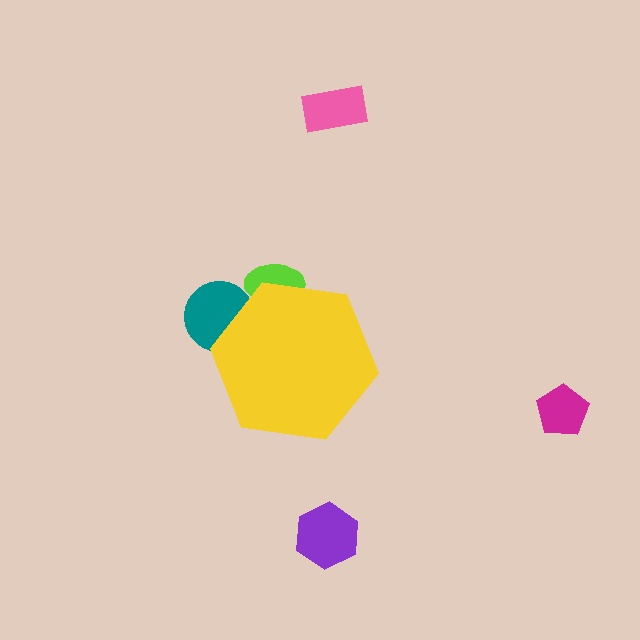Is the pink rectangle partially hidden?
No, the pink rectangle is fully visible.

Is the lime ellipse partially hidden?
Yes, the lime ellipse is partially hidden behind the yellow hexagon.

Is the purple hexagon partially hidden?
No, the purple hexagon is fully visible.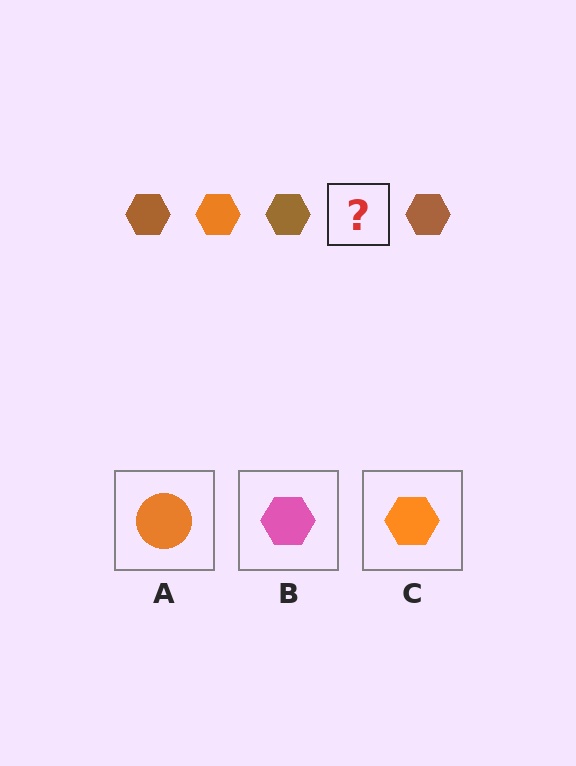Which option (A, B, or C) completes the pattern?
C.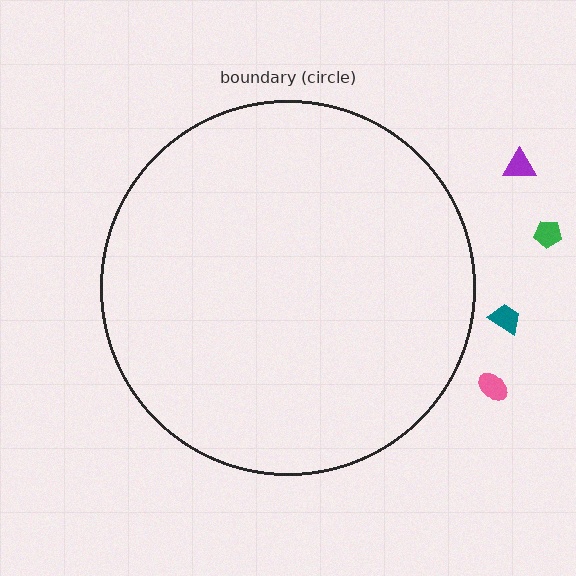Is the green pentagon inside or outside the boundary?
Outside.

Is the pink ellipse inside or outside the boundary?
Outside.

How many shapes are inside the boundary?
0 inside, 4 outside.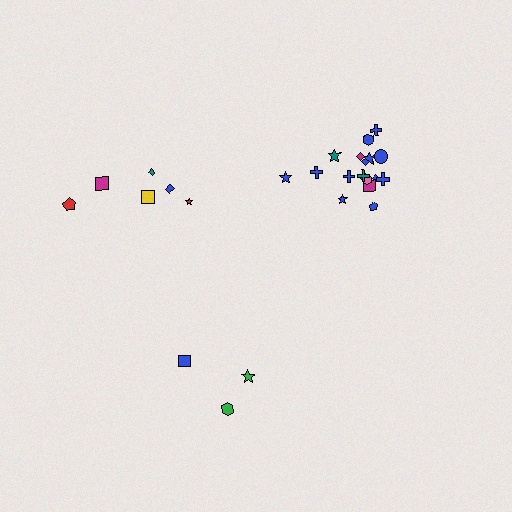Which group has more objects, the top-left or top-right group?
The top-right group.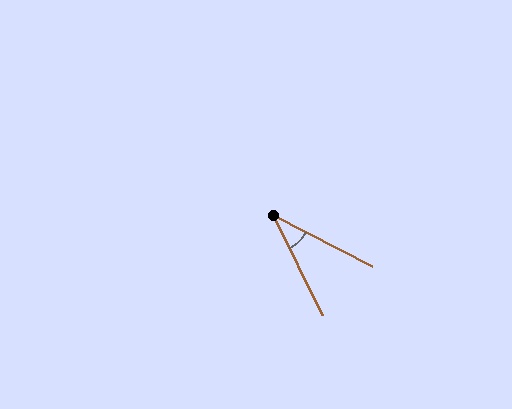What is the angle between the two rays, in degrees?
Approximately 36 degrees.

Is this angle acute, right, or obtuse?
It is acute.